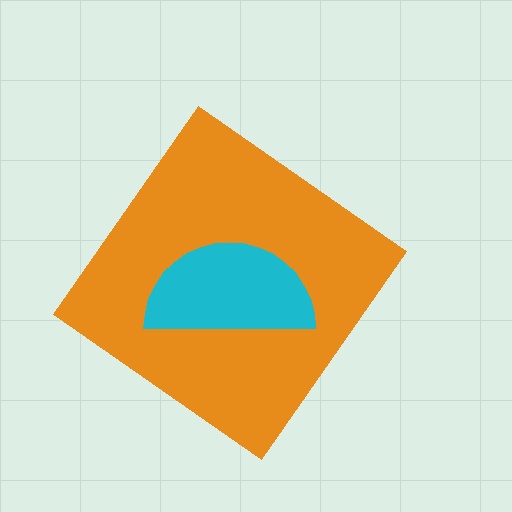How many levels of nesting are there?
2.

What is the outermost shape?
The orange diamond.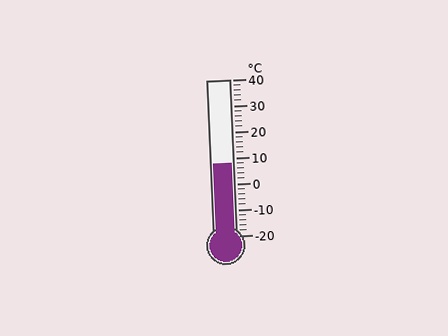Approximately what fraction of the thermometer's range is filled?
The thermometer is filled to approximately 45% of its range.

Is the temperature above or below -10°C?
The temperature is above -10°C.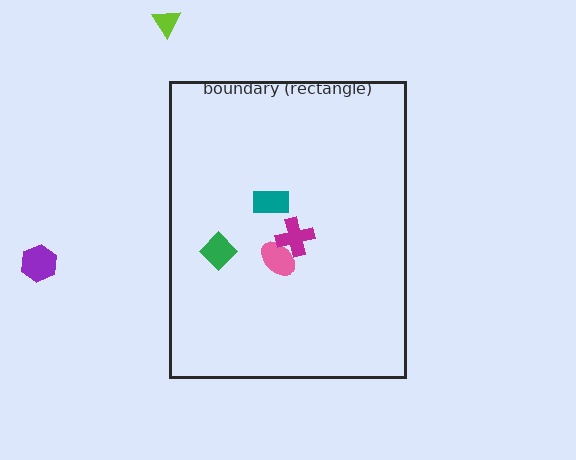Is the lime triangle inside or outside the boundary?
Outside.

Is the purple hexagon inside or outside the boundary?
Outside.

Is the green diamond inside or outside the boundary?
Inside.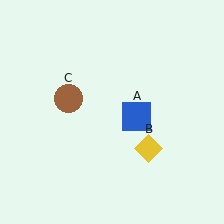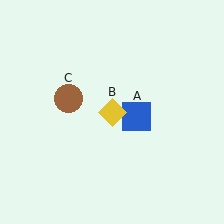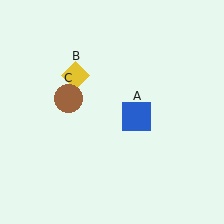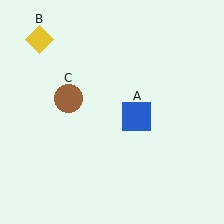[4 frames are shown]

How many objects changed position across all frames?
1 object changed position: yellow diamond (object B).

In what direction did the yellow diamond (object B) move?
The yellow diamond (object B) moved up and to the left.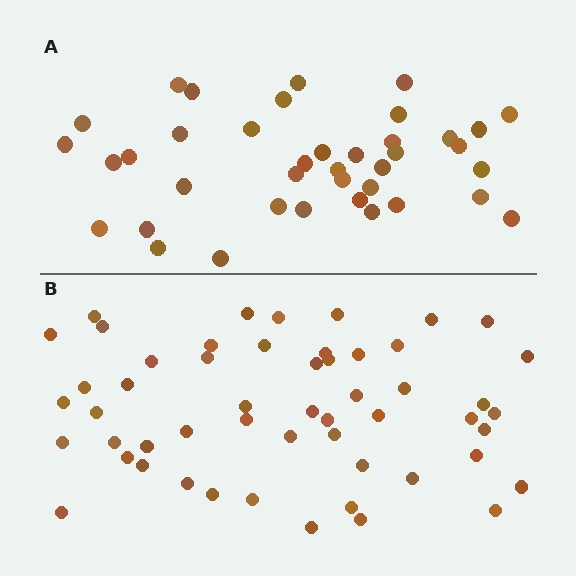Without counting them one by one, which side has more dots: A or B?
Region B (the bottom region) has more dots.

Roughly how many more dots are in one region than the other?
Region B has approximately 15 more dots than region A.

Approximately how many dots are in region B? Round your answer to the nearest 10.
About 50 dots. (The exact count is 53, which rounds to 50.)